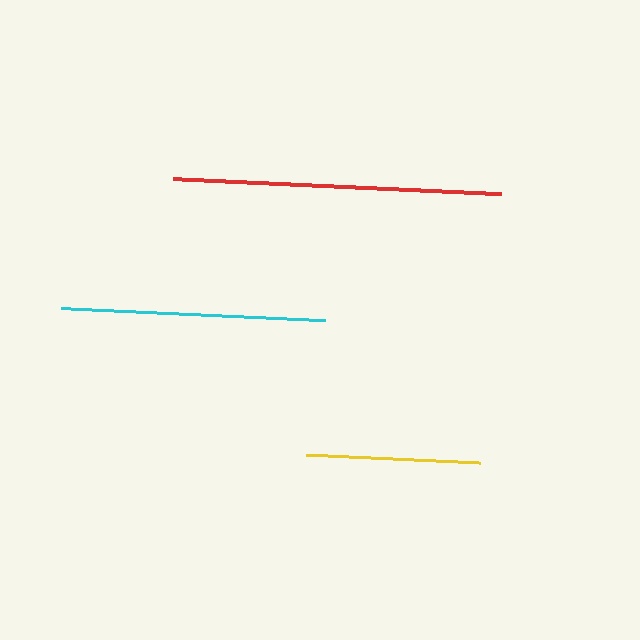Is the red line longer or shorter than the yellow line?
The red line is longer than the yellow line.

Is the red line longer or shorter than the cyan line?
The red line is longer than the cyan line.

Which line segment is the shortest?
The yellow line is the shortest at approximately 174 pixels.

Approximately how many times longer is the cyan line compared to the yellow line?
The cyan line is approximately 1.5 times the length of the yellow line.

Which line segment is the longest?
The red line is the longest at approximately 329 pixels.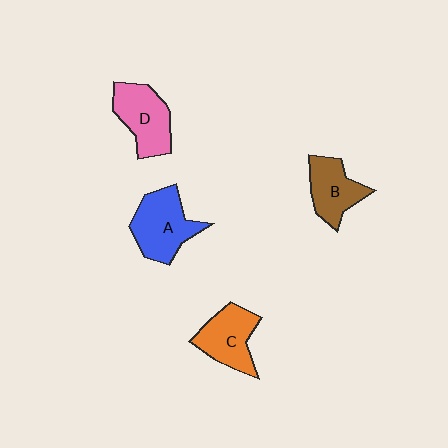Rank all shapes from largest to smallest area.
From largest to smallest: A (blue), D (pink), C (orange), B (brown).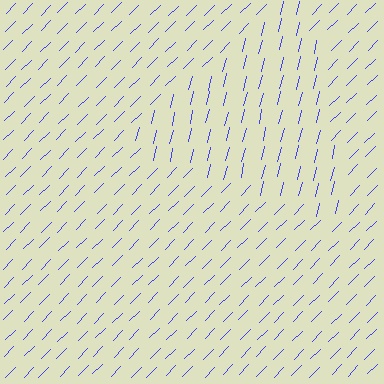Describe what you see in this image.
The image is filled with small blue line segments. A triangle region in the image has lines oriented differently from the surrounding lines, creating a visible texture boundary.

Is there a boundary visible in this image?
Yes, there is a texture boundary formed by a change in line orientation.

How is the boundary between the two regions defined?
The boundary is defined purely by a change in line orientation (approximately 31 degrees difference). All lines are the same color and thickness.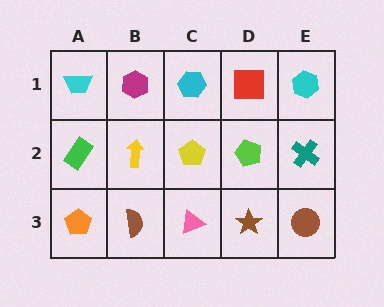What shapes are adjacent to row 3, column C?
A yellow pentagon (row 2, column C), a brown semicircle (row 3, column B), a brown star (row 3, column D).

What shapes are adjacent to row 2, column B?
A magenta hexagon (row 1, column B), a brown semicircle (row 3, column B), a green rectangle (row 2, column A), a yellow pentagon (row 2, column C).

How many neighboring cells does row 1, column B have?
3.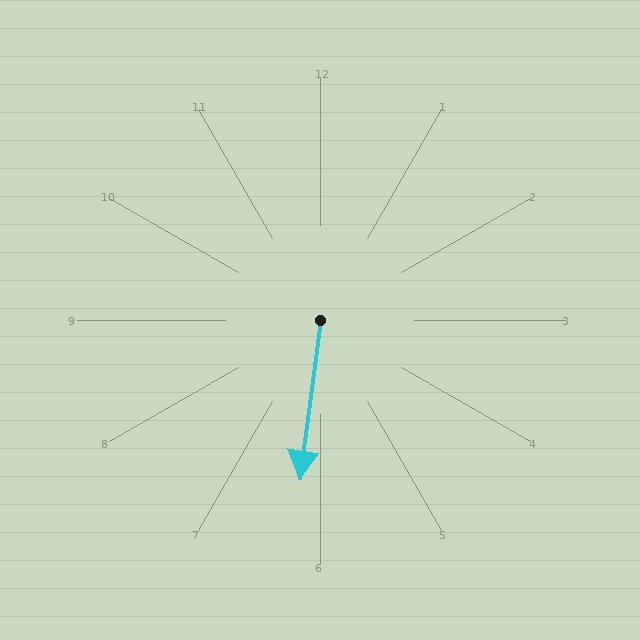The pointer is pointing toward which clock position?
Roughly 6 o'clock.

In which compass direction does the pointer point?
South.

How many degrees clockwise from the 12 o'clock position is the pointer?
Approximately 187 degrees.